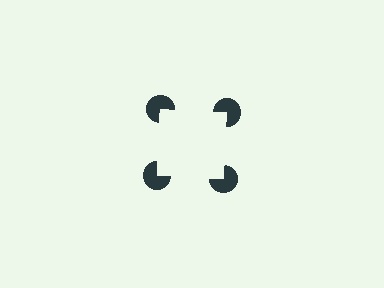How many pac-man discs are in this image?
There are 4 — one at each vertex of the illusory square.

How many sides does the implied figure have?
4 sides.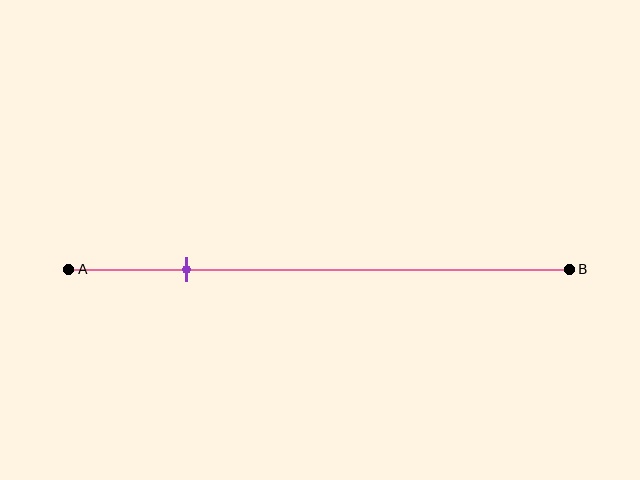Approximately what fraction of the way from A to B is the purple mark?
The purple mark is approximately 25% of the way from A to B.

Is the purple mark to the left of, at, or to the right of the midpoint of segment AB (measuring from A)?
The purple mark is to the left of the midpoint of segment AB.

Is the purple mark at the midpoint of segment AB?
No, the mark is at about 25% from A, not at the 50% midpoint.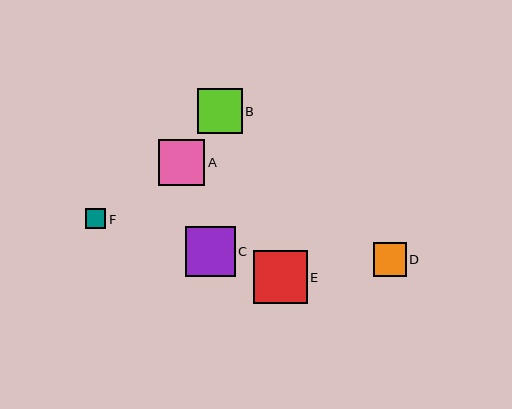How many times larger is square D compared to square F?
Square D is approximately 1.7 times the size of square F.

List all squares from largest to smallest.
From largest to smallest: E, C, A, B, D, F.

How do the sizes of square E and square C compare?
Square E and square C are approximately the same size.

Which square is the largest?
Square E is the largest with a size of approximately 54 pixels.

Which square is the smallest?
Square F is the smallest with a size of approximately 20 pixels.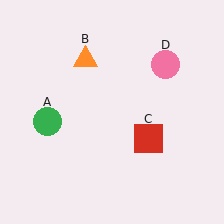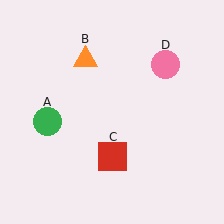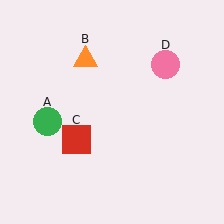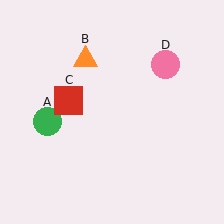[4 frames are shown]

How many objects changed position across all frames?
1 object changed position: red square (object C).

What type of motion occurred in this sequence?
The red square (object C) rotated clockwise around the center of the scene.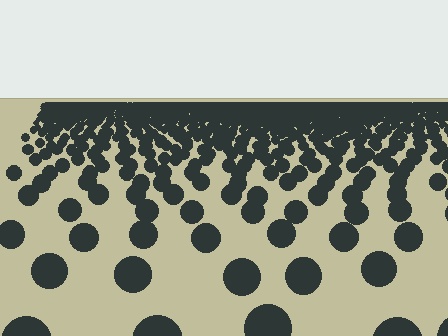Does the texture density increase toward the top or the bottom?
Density increases toward the top.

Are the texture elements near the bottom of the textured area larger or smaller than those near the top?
Larger. Near the bottom, elements are closer to the viewer and appear at a bigger on-screen size.